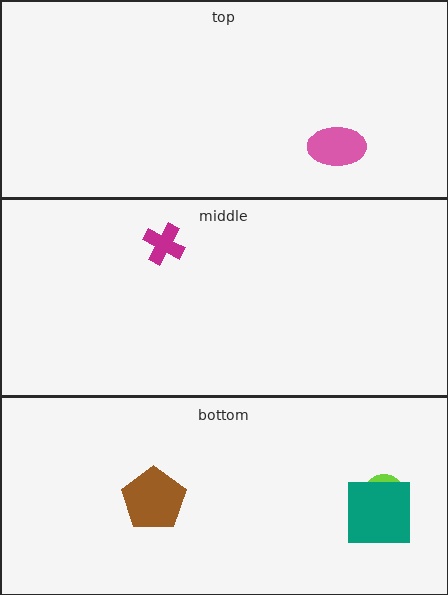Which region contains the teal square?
The bottom region.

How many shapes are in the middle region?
1.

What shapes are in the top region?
The pink ellipse.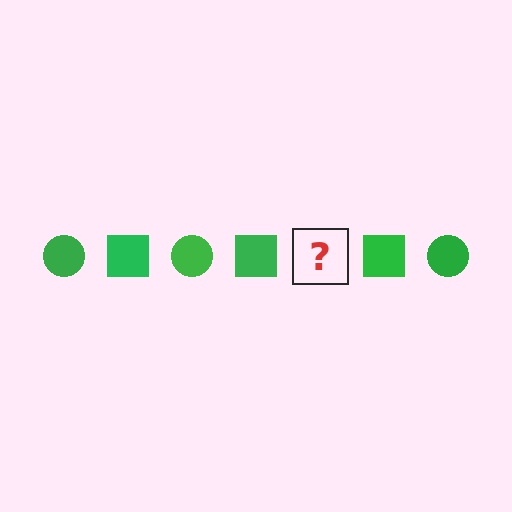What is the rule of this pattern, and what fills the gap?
The rule is that the pattern cycles through circle, square shapes in green. The gap should be filled with a green circle.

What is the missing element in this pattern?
The missing element is a green circle.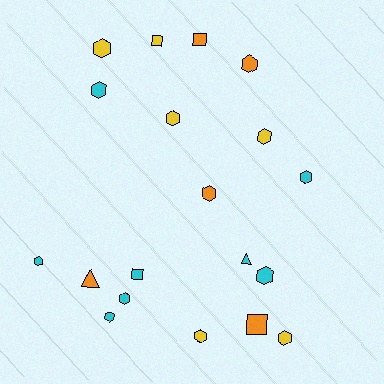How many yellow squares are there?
There is 1 yellow square.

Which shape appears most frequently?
Hexagon, with 13 objects.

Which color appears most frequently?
Cyan, with 8 objects.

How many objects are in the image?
There are 19 objects.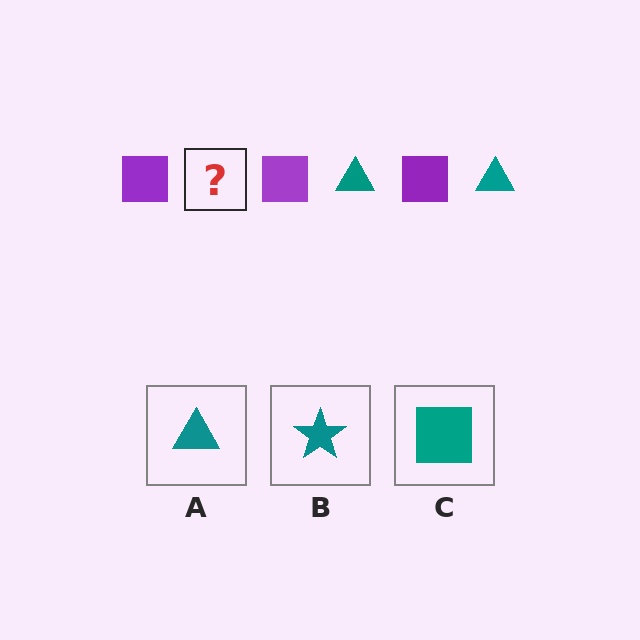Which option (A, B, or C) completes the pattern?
A.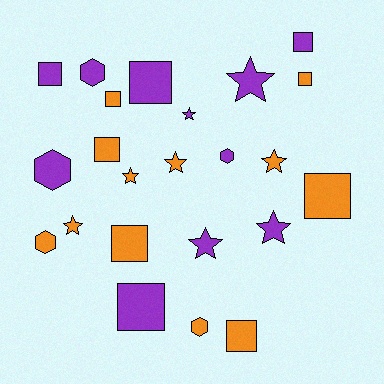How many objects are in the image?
There are 23 objects.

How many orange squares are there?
There are 6 orange squares.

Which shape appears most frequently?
Square, with 10 objects.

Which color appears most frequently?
Orange, with 12 objects.